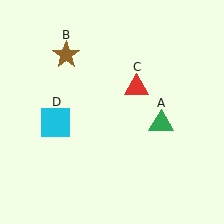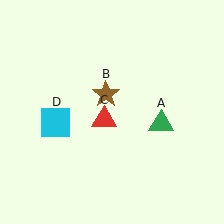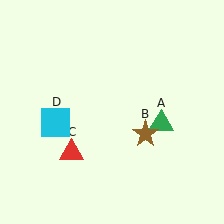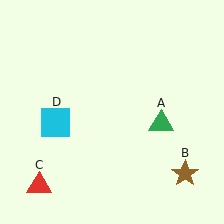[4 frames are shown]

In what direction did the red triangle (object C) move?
The red triangle (object C) moved down and to the left.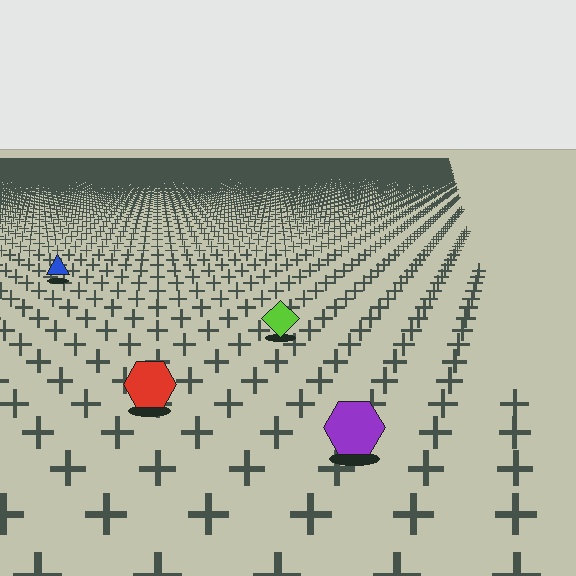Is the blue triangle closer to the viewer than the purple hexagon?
No. The purple hexagon is closer — you can tell from the texture gradient: the ground texture is coarser near it.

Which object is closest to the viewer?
The purple hexagon is closest. The texture marks near it are larger and more spread out.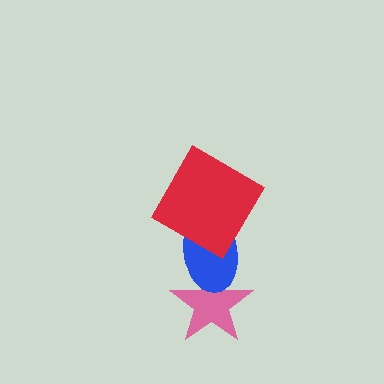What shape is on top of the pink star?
The blue ellipse is on top of the pink star.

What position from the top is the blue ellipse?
The blue ellipse is 2nd from the top.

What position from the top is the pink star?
The pink star is 3rd from the top.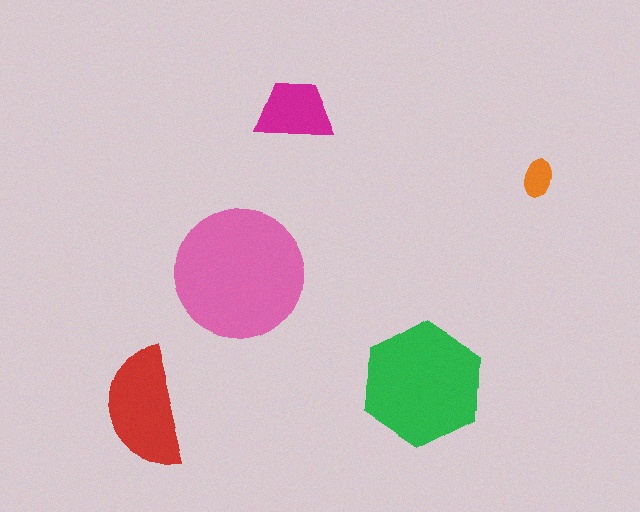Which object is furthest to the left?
The red semicircle is leftmost.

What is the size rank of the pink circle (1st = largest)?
1st.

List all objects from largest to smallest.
The pink circle, the green hexagon, the red semicircle, the magenta trapezoid, the orange ellipse.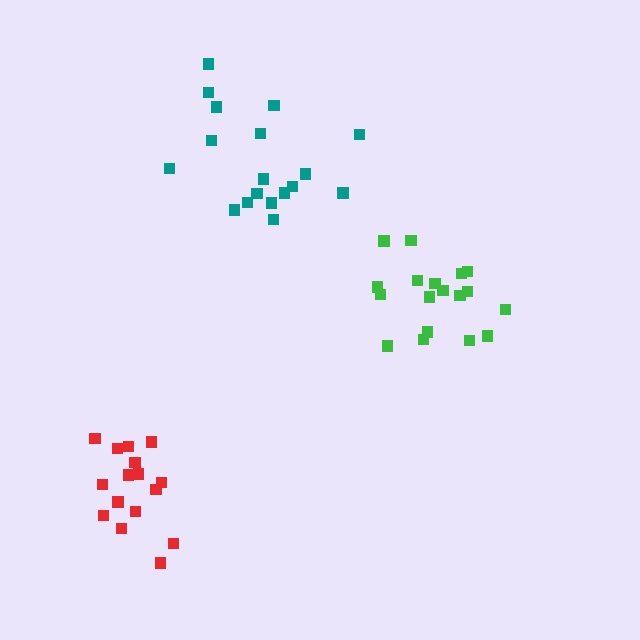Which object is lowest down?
The red cluster is bottommost.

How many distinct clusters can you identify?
There are 3 distinct clusters.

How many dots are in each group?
Group 1: 18 dots, Group 2: 18 dots, Group 3: 16 dots (52 total).